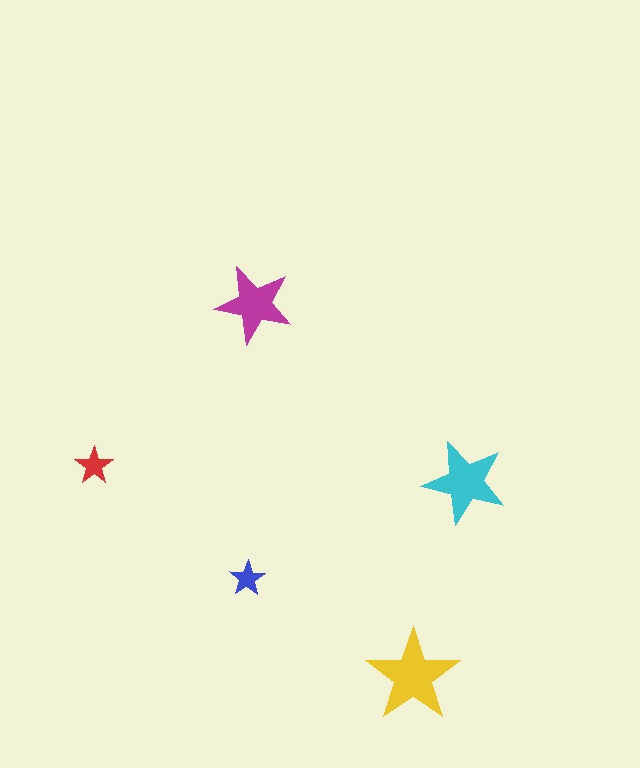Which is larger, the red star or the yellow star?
The yellow one.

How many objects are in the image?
There are 5 objects in the image.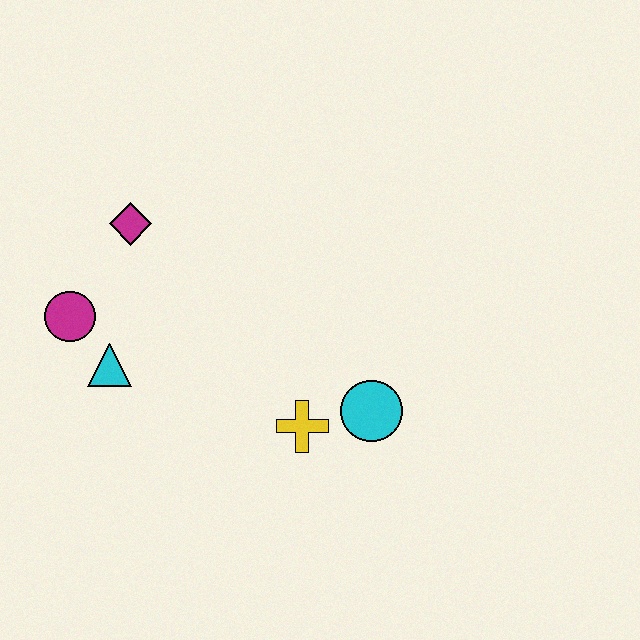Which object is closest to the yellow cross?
The cyan circle is closest to the yellow cross.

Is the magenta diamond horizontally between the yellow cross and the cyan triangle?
Yes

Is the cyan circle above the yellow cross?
Yes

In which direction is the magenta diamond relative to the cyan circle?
The magenta diamond is to the left of the cyan circle.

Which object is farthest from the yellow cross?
The magenta diamond is farthest from the yellow cross.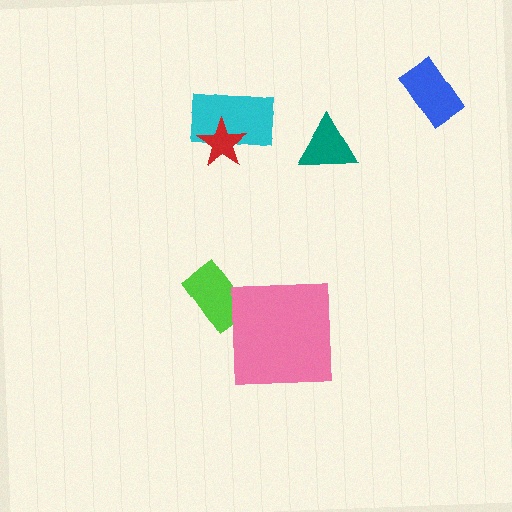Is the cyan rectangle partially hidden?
Yes, it is partially covered by another shape.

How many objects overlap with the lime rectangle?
0 objects overlap with the lime rectangle.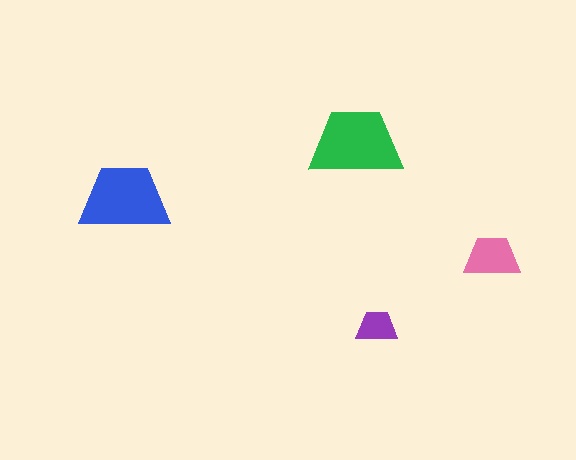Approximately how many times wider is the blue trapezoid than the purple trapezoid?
About 2 times wider.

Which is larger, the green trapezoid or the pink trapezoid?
The green one.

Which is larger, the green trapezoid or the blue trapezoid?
The green one.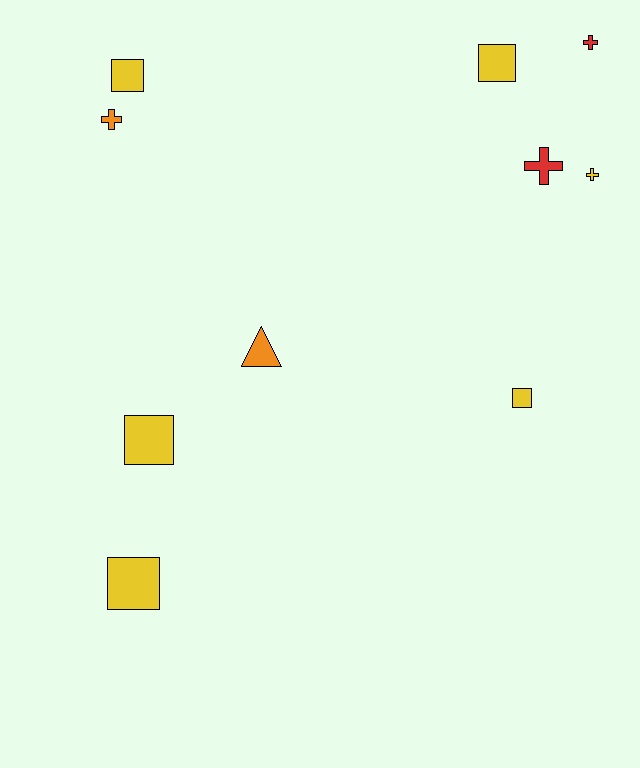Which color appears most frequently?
Yellow, with 6 objects.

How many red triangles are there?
There are no red triangles.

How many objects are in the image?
There are 10 objects.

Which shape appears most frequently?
Square, with 5 objects.